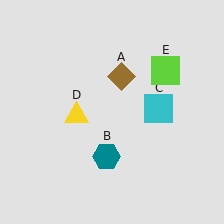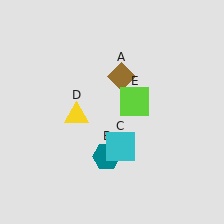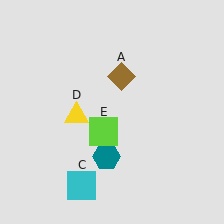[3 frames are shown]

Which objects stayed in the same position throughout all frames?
Brown diamond (object A) and teal hexagon (object B) and yellow triangle (object D) remained stationary.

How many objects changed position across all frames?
2 objects changed position: cyan square (object C), lime square (object E).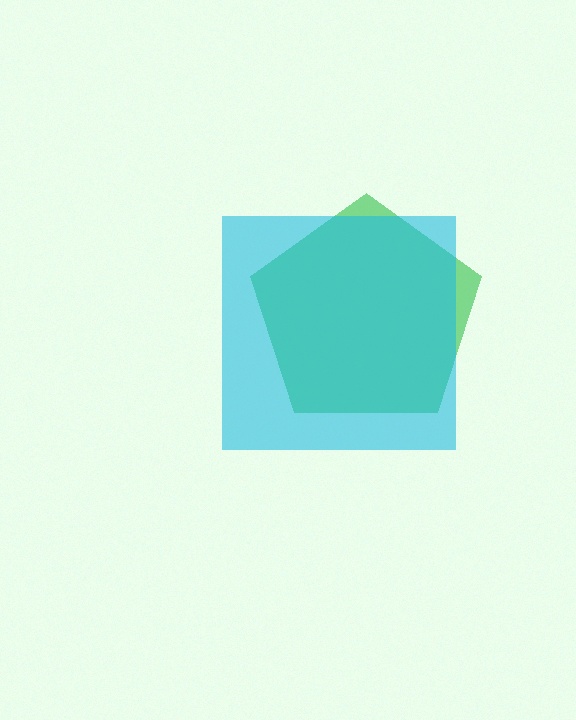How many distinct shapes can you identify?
There are 2 distinct shapes: a green pentagon, a cyan square.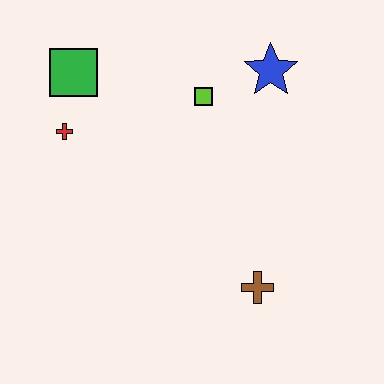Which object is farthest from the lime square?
The brown cross is farthest from the lime square.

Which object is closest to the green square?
The red cross is closest to the green square.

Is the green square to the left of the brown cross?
Yes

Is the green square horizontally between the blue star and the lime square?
No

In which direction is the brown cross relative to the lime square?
The brown cross is below the lime square.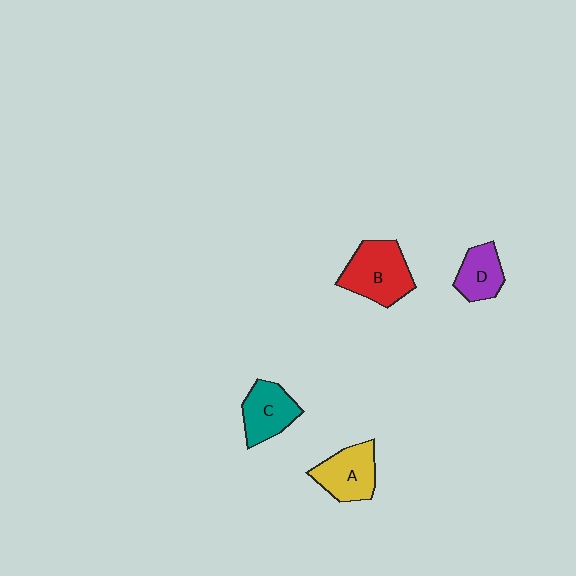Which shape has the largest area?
Shape B (red).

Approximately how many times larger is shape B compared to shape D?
Approximately 1.6 times.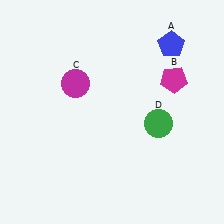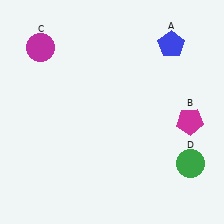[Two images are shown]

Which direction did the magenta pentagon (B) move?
The magenta pentagon (B) moved down.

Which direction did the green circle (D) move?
The green circle (D) moved down.